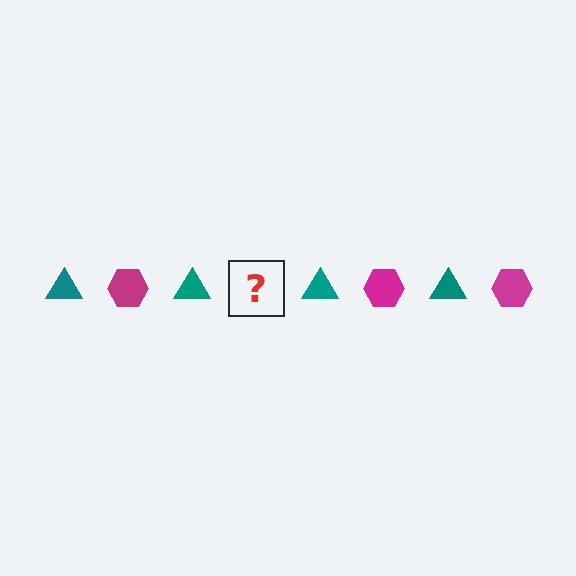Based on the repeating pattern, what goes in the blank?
The blank should be a magenta hexagon.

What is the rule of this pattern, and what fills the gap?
The rule is that the pattern alternates between teal triangle and magenta hexagon. The gap should be filled with a magenta hexagon.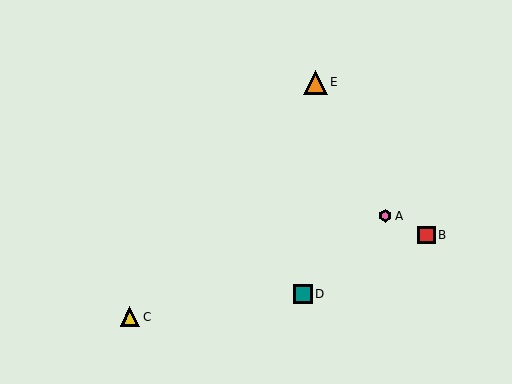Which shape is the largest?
The orange triangle (labeled E) is the largest.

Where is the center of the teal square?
The center of the teal square is at (303, 294).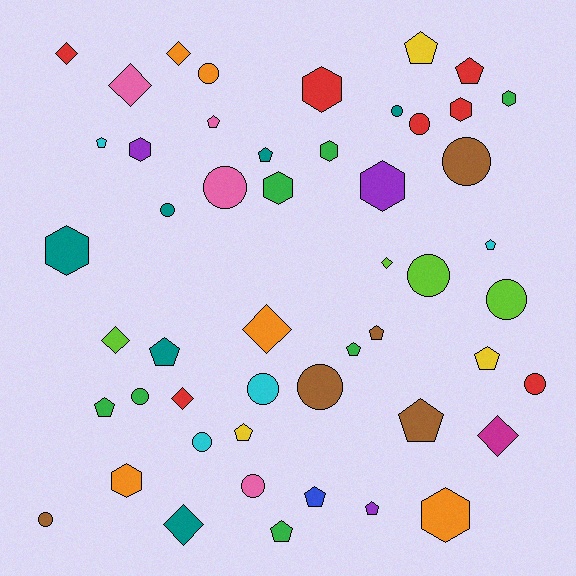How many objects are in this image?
There are 50 objects.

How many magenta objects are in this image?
There is 1 magenta object.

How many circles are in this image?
There are 15 circles.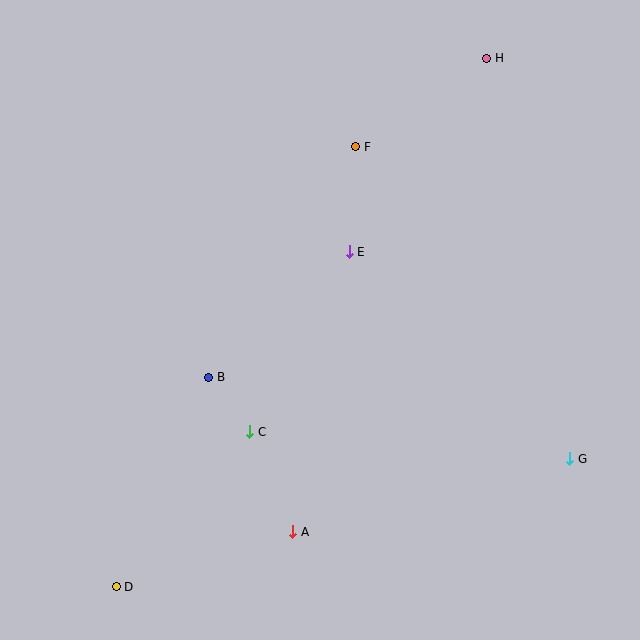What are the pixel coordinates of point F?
Point F is at (356, 147).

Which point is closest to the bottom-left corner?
Point D is closest to the bottom-left corner.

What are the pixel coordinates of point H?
Point H is at (487, 58).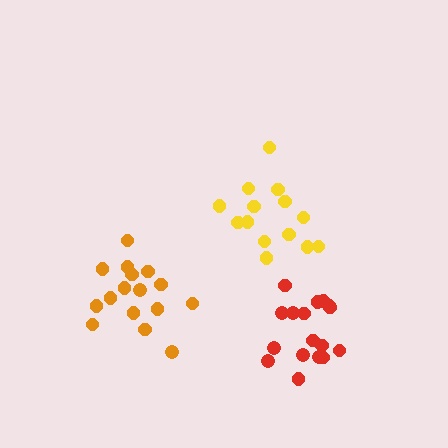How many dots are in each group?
Group 1: 14 dots, Group 2: 16 dots, Group 3: 17 dots (47 total).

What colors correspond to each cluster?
The clusters are colored: yellow, orange, red.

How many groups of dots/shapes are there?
There are 3 groups.